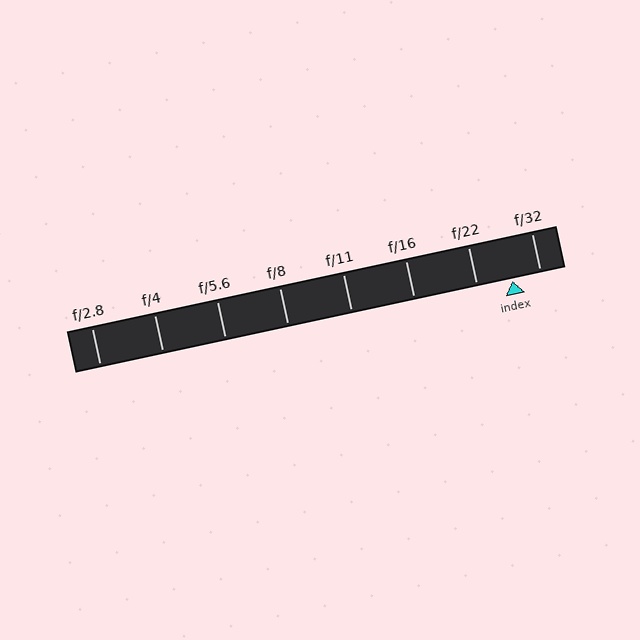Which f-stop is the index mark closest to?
The index mark is closest to f/32.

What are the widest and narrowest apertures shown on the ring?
The widest aperture shown is f/2.8 and the narrowest is f/32.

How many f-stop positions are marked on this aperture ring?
There are 8 f-stop positions marked.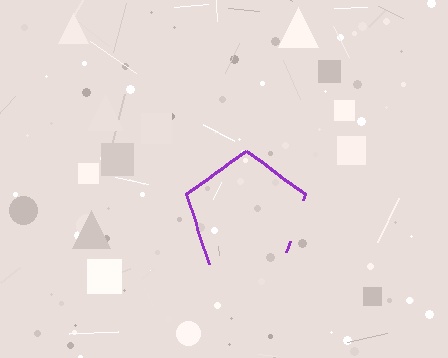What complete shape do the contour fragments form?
The contour fragments form a pentagon.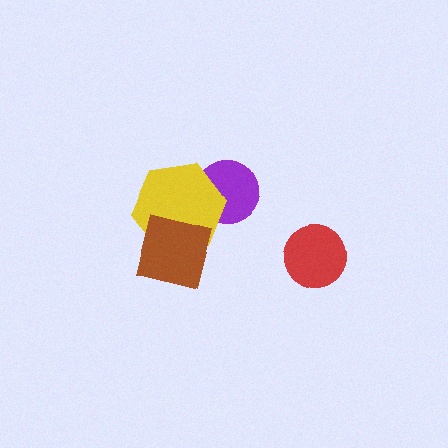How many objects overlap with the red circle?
0 objects overlap with the red circle.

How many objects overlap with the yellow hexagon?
2 objects overlap with the yellow hexagon.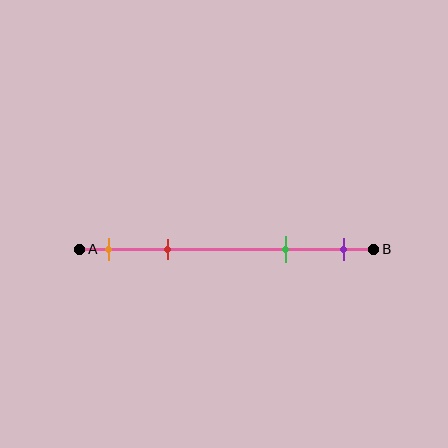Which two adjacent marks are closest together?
The orange and red marks are the closest adjacent pair.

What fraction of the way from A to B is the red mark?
The red mark is approximately 30% (0.3) of the way from A to B.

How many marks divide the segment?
There are 4 marks dividing the segment.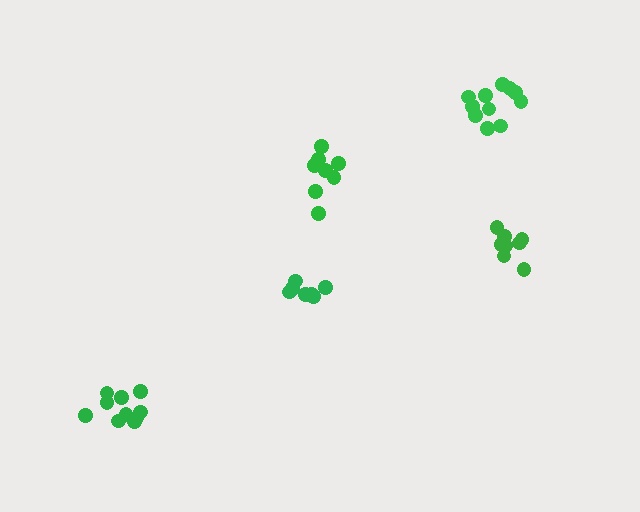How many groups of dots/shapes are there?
There are 5 groups.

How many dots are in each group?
Group 1: 8 dots, Group 2: 7 dots, Group 3: 8 dots, Group 4: 11 dots, Group 5: 10 dots (44 total).